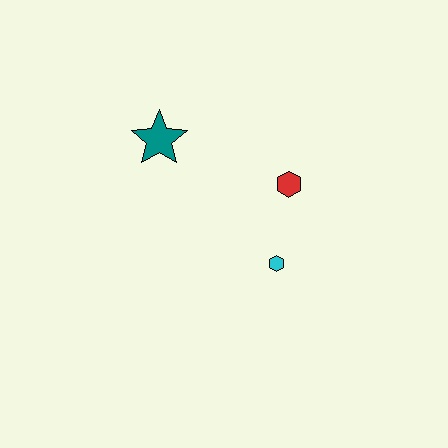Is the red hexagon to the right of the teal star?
Yes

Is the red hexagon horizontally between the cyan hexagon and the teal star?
No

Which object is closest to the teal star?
The red hexagon is closest to the teal star.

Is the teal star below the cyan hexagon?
No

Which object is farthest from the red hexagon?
The teal star is farthest from the red hexagon.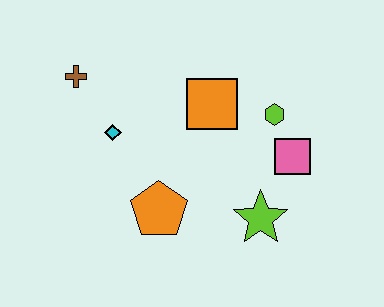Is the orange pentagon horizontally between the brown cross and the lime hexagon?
Yes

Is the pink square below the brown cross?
Yes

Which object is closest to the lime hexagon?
The pink square is closest to the lime hexagon.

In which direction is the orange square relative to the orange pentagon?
The orange square is above the orange pentagon.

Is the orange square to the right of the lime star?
No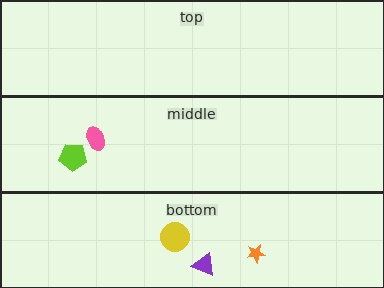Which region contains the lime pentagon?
The middle region.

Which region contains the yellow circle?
The bottom region.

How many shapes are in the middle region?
2.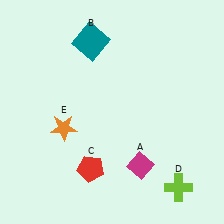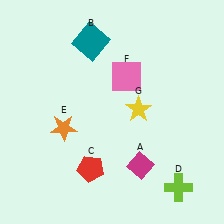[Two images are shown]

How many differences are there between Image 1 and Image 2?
There are 2 differences between the two images.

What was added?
A pink square (F), a yellow star (G) were added in Image 2.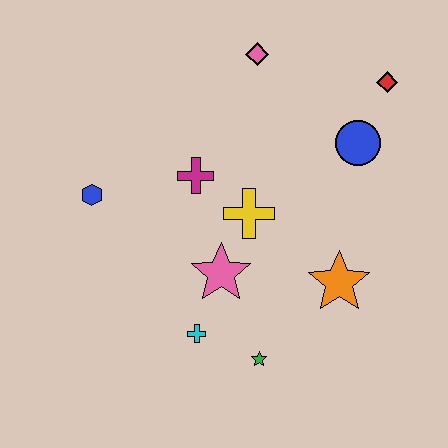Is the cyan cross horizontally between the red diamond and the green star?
No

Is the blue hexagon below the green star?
No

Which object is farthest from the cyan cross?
The red diamond is farthest from the cyan cross.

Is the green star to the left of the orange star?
Yes